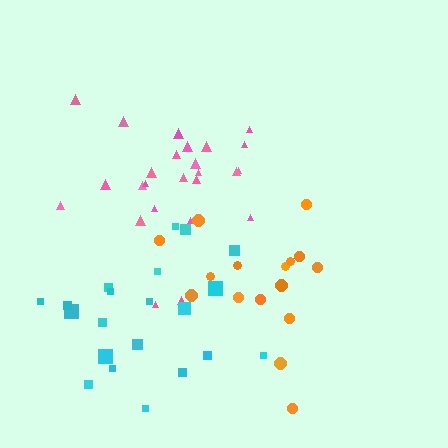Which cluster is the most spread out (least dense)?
Orange.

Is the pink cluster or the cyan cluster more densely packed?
Pink.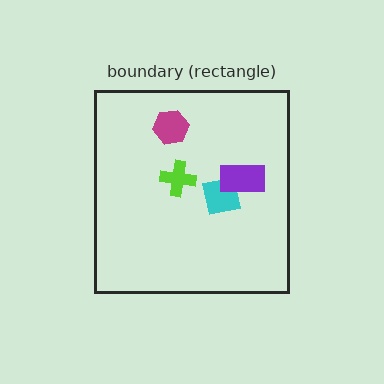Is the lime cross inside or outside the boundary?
Inside.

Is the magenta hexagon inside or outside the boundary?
Inside.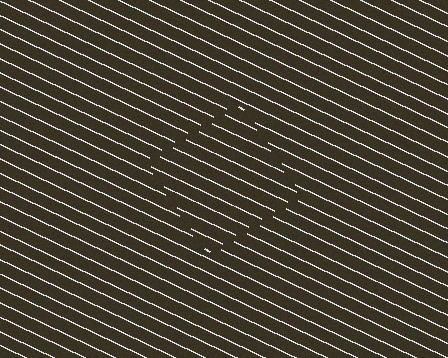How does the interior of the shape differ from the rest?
The interior of the shape contains the same grating, shifted by half a period — the contour is defined by the phase discontinuity where line-ends from the inner and outer gratings abut.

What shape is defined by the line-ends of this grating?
An illusory square. The interior of the shape contains the same grating, shifted by half a period — the contour is defined by the phase discontinuity where line-ends from the inner and outer gratings abut.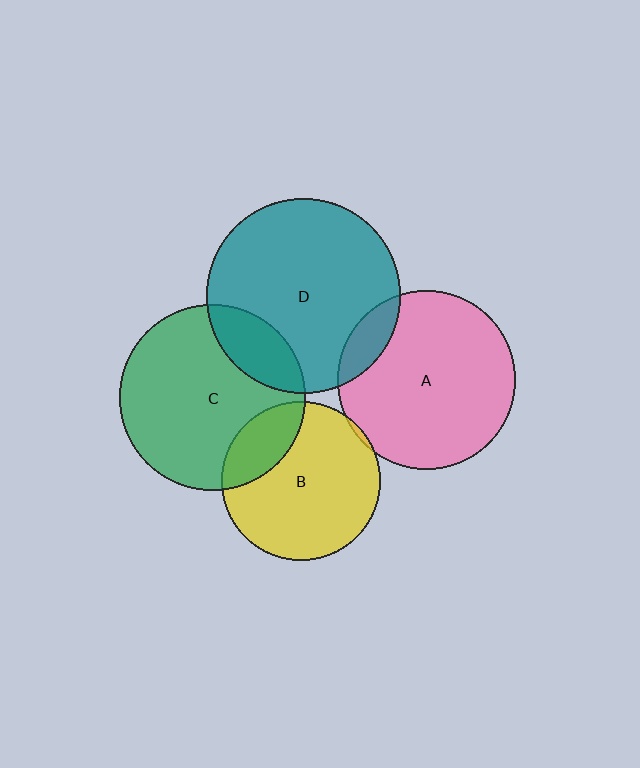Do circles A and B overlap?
Yes.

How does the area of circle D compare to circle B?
Approximately 1.5 times.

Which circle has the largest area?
Circle D (teal).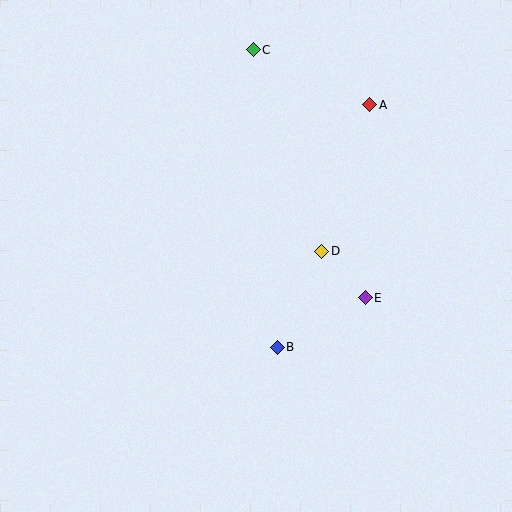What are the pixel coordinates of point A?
Point A is at (370, 105).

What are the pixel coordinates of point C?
Point C is at (253, 50).